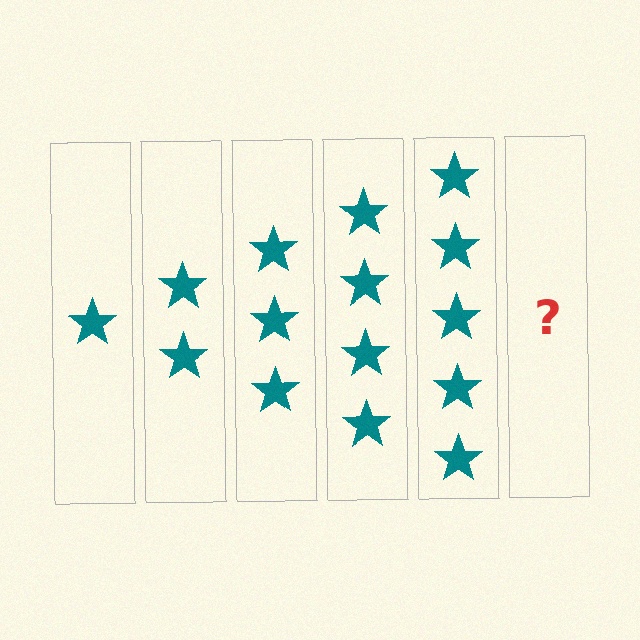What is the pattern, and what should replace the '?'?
The pattern is that each step adds one more star. The '?' should be 6 stars.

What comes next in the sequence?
The next element should be 6 stars.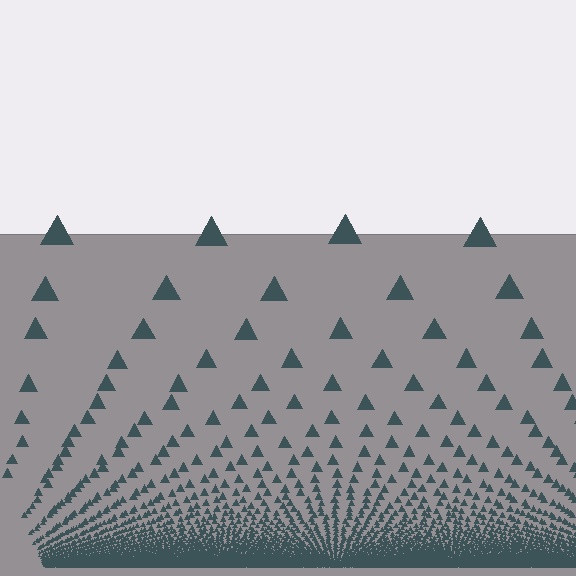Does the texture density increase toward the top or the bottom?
Density increases toward the bottom.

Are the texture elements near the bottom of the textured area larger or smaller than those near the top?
Smaller. The gradient is inverted — elements near the bottom are smaller and denser.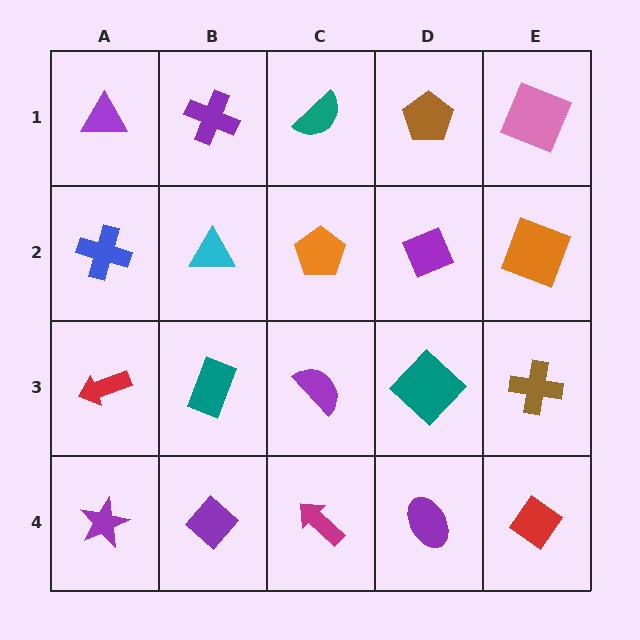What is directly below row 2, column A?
A red arrow.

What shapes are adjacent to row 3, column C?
An orange pentagon (row 2, column C), a magenta arrow (row 4, column C), a teal rectangle (row 3, column B), a teal diamond (row 3, column D).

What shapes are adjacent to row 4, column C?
A purple semicircle (row 3, column C), a purple diamond (row 4, column B), a purple ellipse (row 4, column D).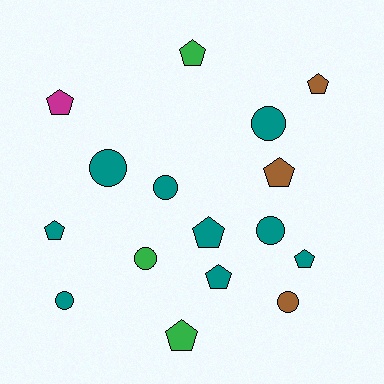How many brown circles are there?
There is 1 brown circle.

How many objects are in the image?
There are 16 objects.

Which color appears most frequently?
Teal, with 9 objects.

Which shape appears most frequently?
Pentagon, with 9 objects.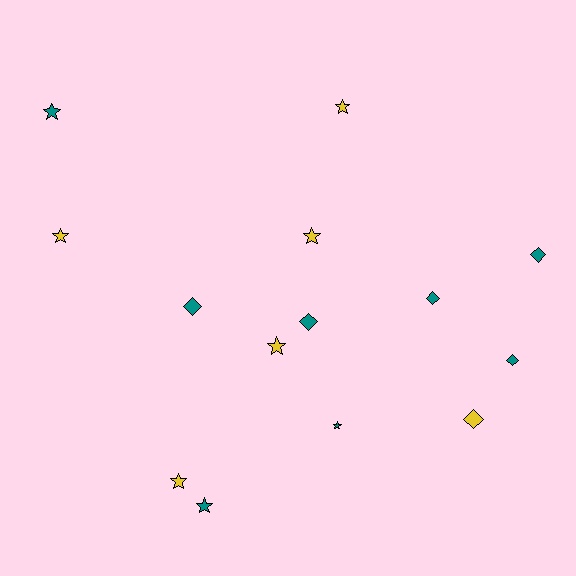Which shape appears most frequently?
Star, with 8 objects.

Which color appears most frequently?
Teal, with 8 objects.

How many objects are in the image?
There are 14 objects.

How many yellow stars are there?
There are 5 yellow stars.